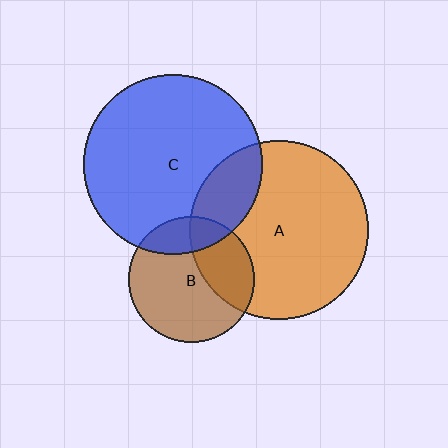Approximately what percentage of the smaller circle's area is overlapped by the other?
Approximately 20%.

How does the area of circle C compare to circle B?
Approximately 2.0 times.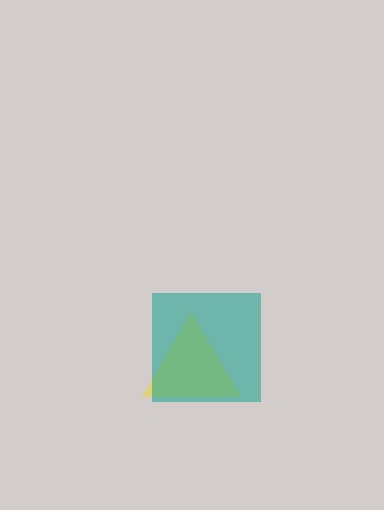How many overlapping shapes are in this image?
There are 2 overlapping shapes in the image.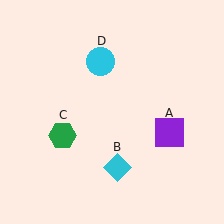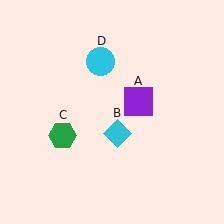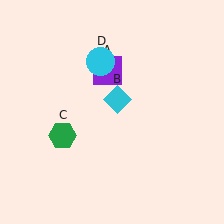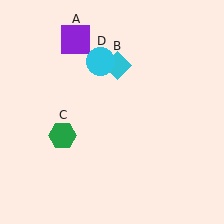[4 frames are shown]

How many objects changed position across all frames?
2 objects changed position: purple square (object A), cyan diamond (object B).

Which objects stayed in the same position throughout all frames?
Green hexagon (object C) and cyan circle (object D) remained stationary.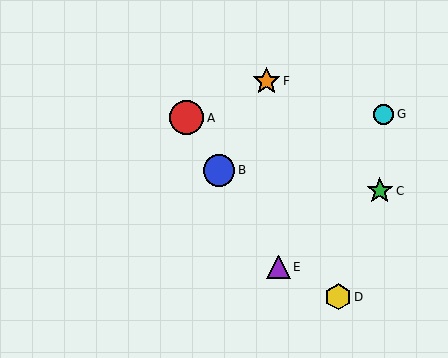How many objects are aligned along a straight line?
3 objects (A, B, E) are aligned along a straight line.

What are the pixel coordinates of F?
Object F is at (267, 81).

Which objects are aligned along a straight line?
Objects A, B, E are aligned along a straight line.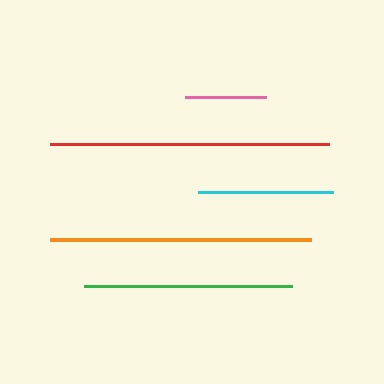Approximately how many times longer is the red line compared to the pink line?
The red line is approximately 3.5 times the length of the pink line.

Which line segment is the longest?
The red line is the longest at approximately 279 pixels.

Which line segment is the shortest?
The pink line is the shortest at approximately 81 pixels.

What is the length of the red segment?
The red segment is approximately 279 pixels long.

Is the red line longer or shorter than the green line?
The red line is longer than the green line.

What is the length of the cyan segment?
The cyan segment is approximately 135 pixels long.